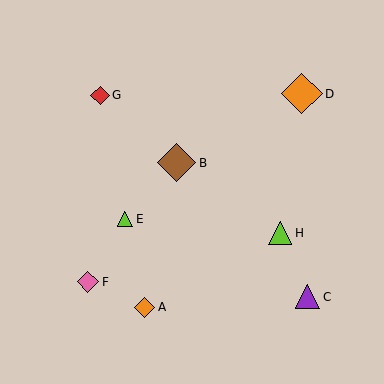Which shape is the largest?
The orange diamond (labeled D) is the largest.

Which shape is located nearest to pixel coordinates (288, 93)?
The orange diamond (labeled D) at (302, 94) is nearest to that location.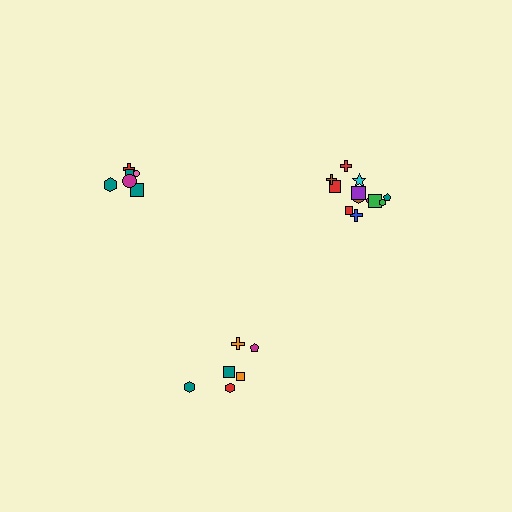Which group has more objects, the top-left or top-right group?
The top-right group.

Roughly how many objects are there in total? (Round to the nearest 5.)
Roughly 25 objects in total.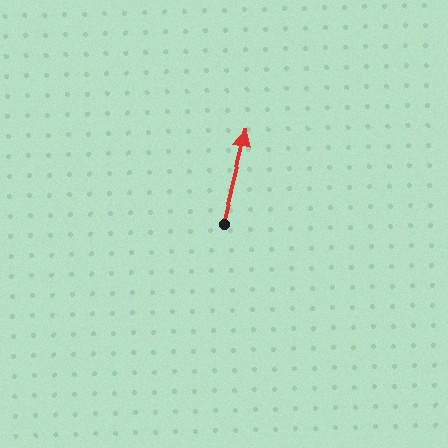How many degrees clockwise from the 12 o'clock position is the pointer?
Approximately 14 degrees.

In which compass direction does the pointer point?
North.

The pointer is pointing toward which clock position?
Roughly 12 o'clock.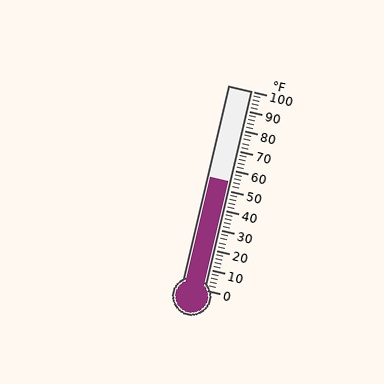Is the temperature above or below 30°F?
The temperature is above 30°F.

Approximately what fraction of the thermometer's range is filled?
The thermometer is filled to approximately 55% of its range.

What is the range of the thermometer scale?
The thermometer scale ranges from 0°F to 100°F.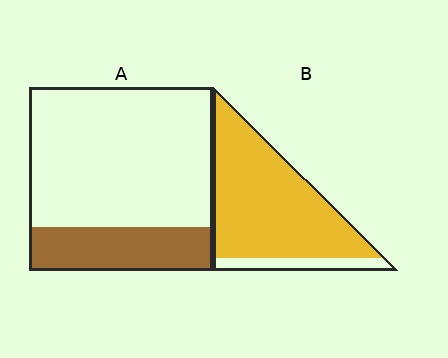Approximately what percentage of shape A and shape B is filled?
A is approximately 25% and B is approximately 85%.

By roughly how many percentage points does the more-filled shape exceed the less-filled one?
By roughly 60 percentage points (B over A).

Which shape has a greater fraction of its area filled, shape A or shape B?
Shape B.